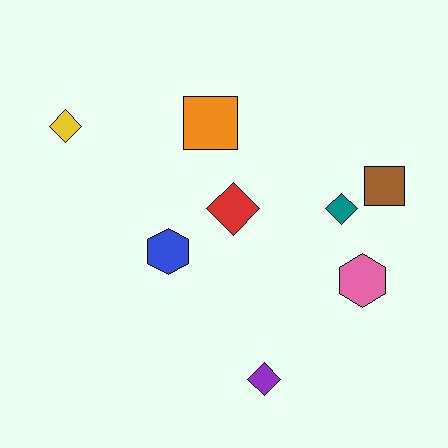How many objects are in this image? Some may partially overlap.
There are 8 objects.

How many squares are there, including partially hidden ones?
There are 2 squares.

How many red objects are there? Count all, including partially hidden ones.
There is 1 red object.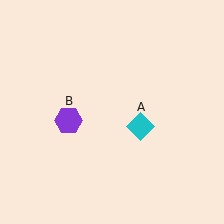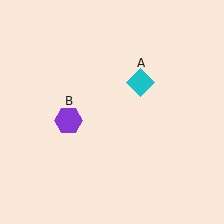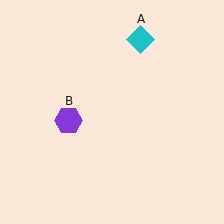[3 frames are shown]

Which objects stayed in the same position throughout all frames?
Purple hexagon (object B) remained stationary.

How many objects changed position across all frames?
1 object changed position: cyan diamond (object A).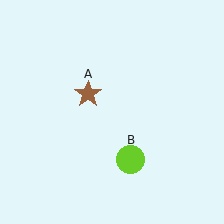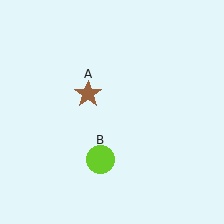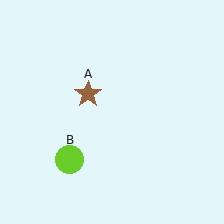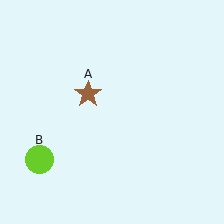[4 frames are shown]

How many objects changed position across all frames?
1 object changed position: lime circle (object B).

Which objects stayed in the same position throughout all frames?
Brown star (object A) remained stationary.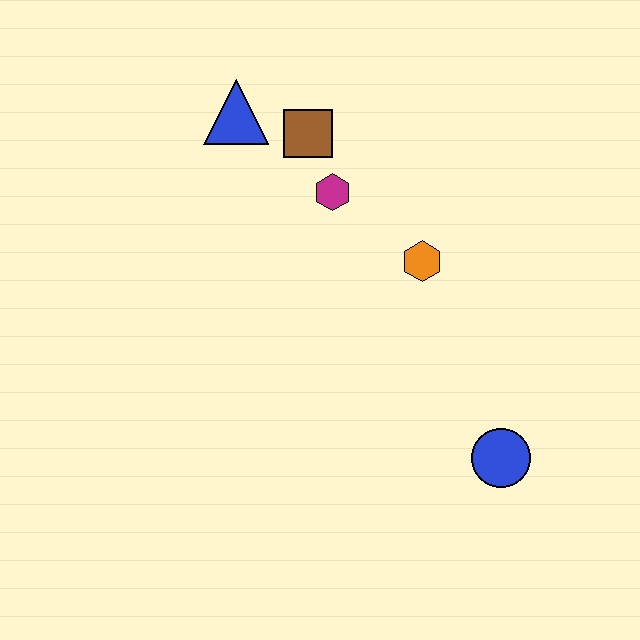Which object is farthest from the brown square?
The blue circle is farthest from the brown square.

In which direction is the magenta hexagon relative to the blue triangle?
The magenta hexagon is to the right of the blue triangle.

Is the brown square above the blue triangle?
No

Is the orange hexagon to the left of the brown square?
No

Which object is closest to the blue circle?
The orange hexagon is closest to the blue circle.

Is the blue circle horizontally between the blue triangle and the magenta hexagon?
No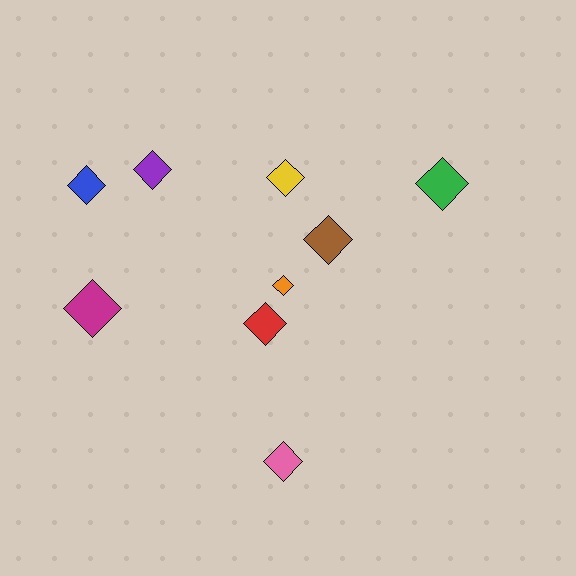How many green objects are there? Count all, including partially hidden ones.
There is 1 green object.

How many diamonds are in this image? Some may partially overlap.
There are 9 diamonds.